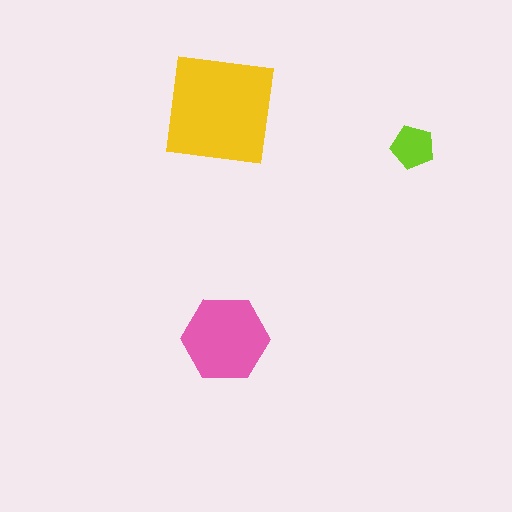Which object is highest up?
The yellow square is topmost.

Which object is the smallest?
The lime pentagon.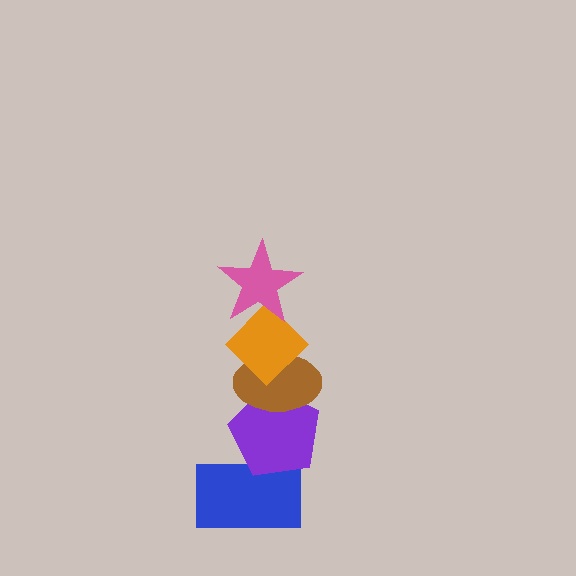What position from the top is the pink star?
The pink star is 1st from the top.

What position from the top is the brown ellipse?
The brown ellipse is 3rd from the top.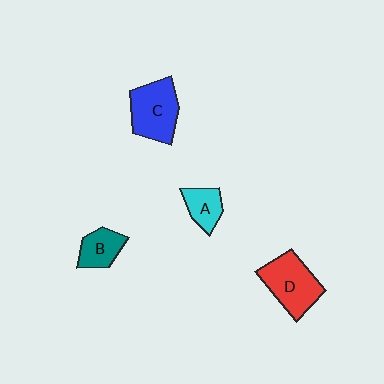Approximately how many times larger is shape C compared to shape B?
Approximately 1.7 times.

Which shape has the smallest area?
Shape A (cyan).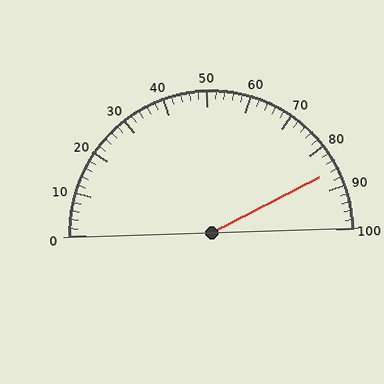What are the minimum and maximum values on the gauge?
The gauge ranges from 0 to 100.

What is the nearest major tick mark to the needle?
The nearest major tick mark is 90.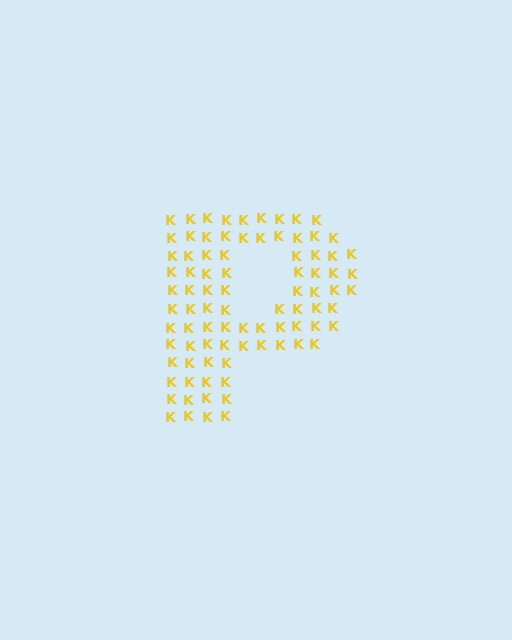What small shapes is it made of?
It is made of small letter K's.